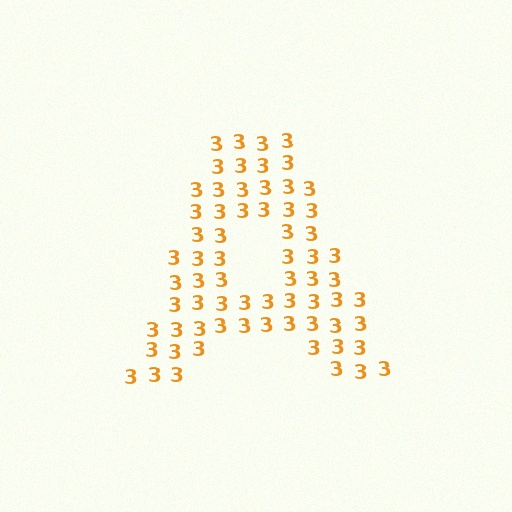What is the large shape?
The large shape is the letter A.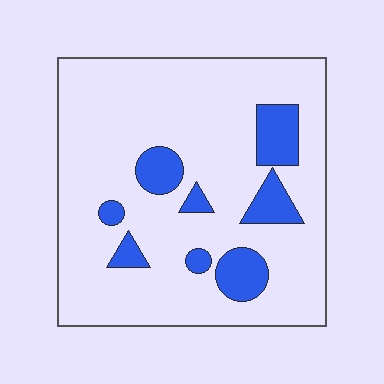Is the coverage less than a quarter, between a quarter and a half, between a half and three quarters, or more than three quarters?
Less than a quarter.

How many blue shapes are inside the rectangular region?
8.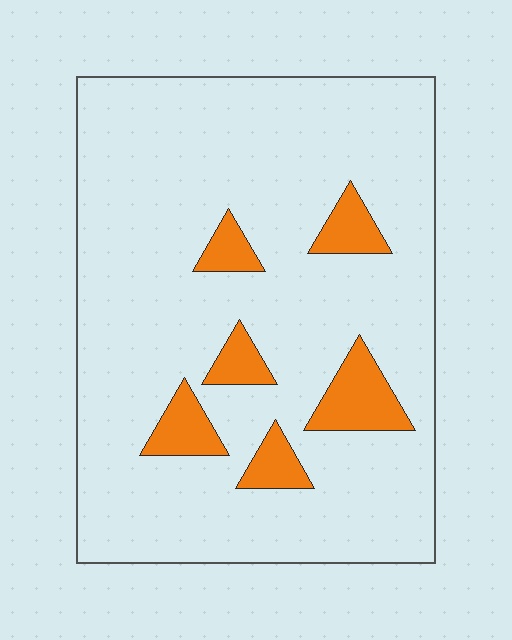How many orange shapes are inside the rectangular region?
6.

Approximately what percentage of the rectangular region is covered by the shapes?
Approximately 10%.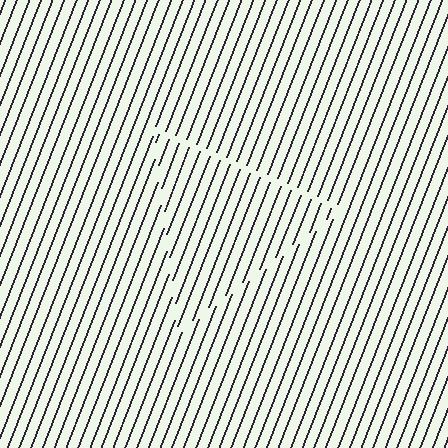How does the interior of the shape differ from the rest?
The interior of the shape contains the same grating, shifted by half a period — the contour is defined by the phase discontinuity where line-ends from the inner and outer gratings abut.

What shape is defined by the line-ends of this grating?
An illusory triangle. The interior of the shape contains the same grating, shifted by half a period — the contour is defined by the phase discontinuity where line-ends from the inner and outer gratings abut.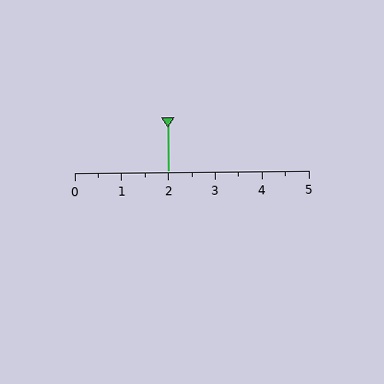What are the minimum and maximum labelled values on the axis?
The axis runs from 0 to 5.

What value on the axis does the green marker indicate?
The marker indicates approximately 2.